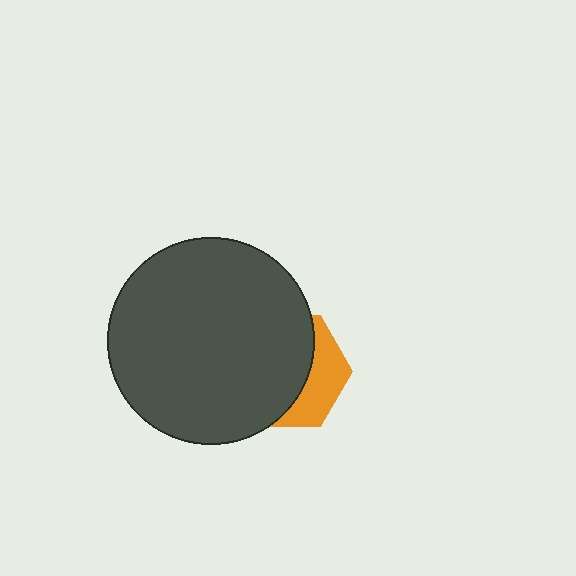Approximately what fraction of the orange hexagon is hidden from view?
Roughly 66% of the orange hexagon is hidden behind the dark gray circle.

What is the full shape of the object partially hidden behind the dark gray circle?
The partially hidden object is an orange hexagon.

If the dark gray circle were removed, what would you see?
You would see the complete orange hexagon.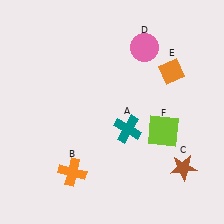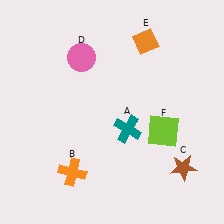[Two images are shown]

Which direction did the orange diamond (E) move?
The orange diamond (E) moved up.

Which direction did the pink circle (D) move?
The pink circle (D) moved left.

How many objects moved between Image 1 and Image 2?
2 objects moved between the two images.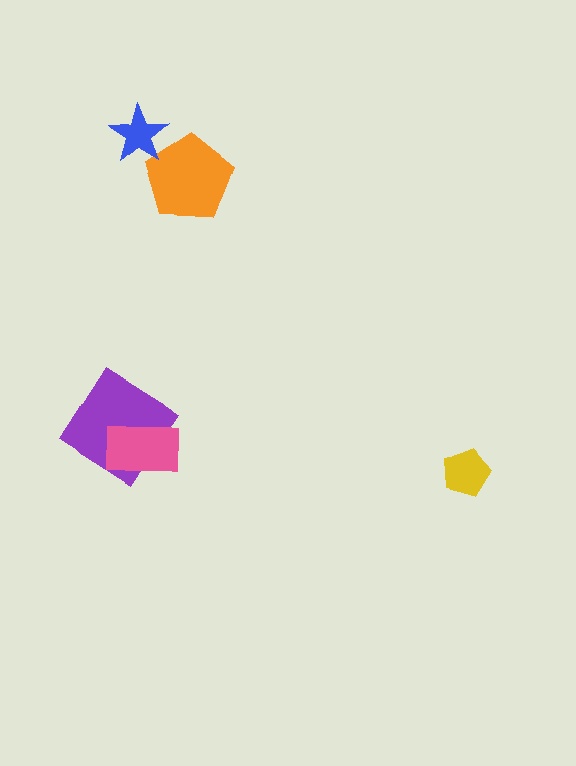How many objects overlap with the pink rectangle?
1 object overlaps with the pink rectangle.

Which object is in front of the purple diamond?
The pink rectangle is in front of the purple diamond.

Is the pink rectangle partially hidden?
No, no other shape covers it.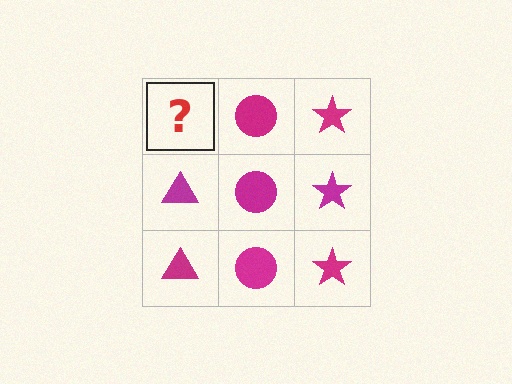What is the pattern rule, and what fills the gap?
The rule is that each column has a consistent shape. The gap should be filled with a magenta triangle.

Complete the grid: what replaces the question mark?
The question mark should be replaced with a magenta triangle.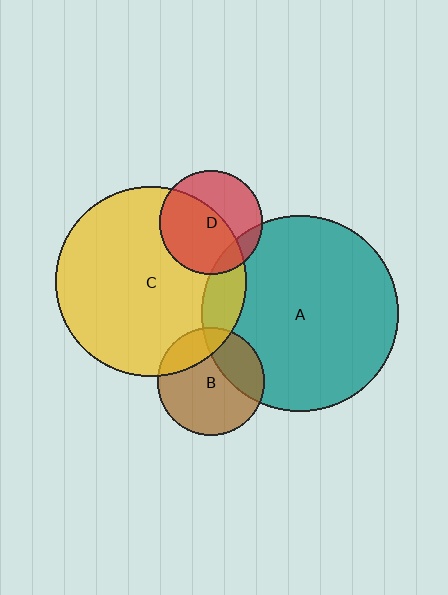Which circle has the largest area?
Circle A (teal).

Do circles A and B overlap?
Yes.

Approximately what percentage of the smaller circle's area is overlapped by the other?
Approximately 30%.